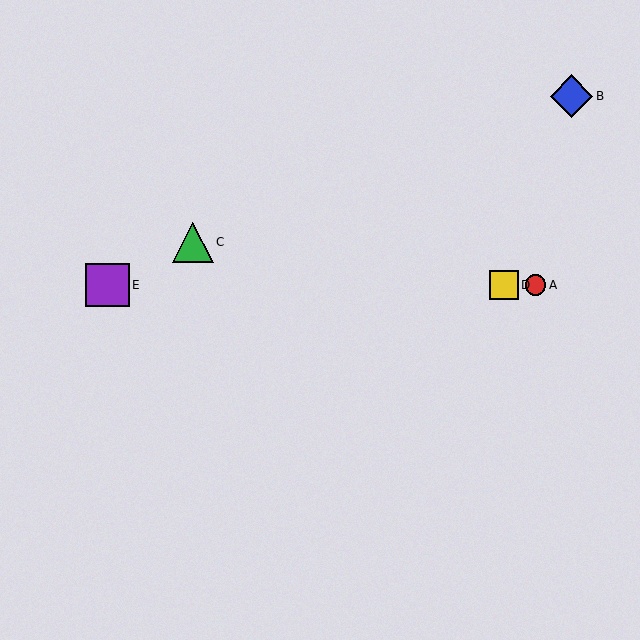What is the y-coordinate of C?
Object C is at y≈242.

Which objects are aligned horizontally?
Objects A, D, E are aligned horizontally.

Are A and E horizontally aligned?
Yes, both are at y≈285.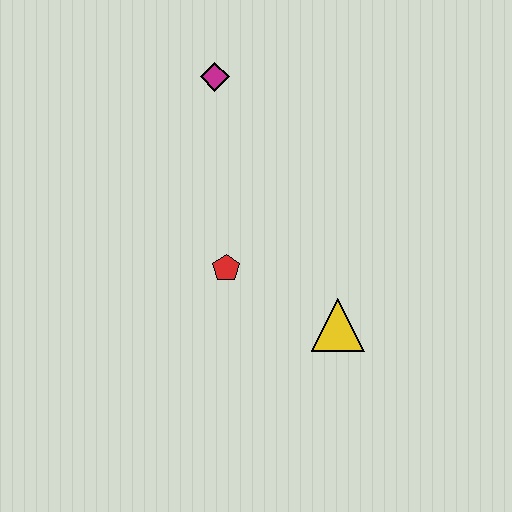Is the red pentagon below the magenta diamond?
Yes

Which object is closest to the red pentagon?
The yellow triangle is closest to the red pentagon.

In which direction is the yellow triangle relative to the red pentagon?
The yellow triangle is to the right of the red pentagon.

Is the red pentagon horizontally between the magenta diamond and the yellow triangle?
Yes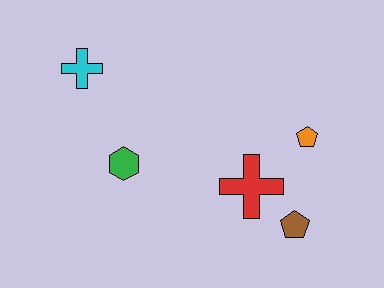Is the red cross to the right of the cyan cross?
Yes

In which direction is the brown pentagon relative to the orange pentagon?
The brown pentagon is below the orange pentagon.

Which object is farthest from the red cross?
The cyan cross is farthest from the red cross.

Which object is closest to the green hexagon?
The cyan cross is closest to the green hexagon.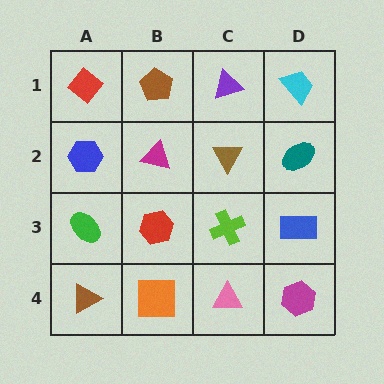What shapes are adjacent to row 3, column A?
A blue hexagon (row 2, column A), a brown triangle (row 4, column A), a red hexagon (row 3, column B).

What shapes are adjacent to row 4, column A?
A green ellipse (row 3, column A), an orange square (row 4, column B).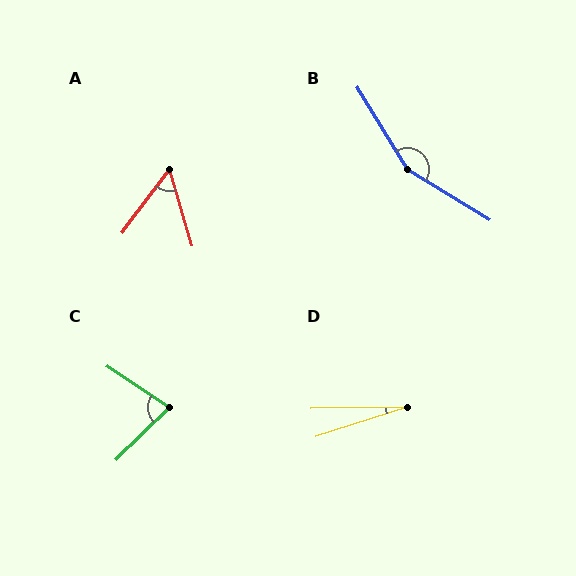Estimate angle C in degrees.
Approximately 78 degrees.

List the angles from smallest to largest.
D (17°), A (53°), C (78°), B (153°).